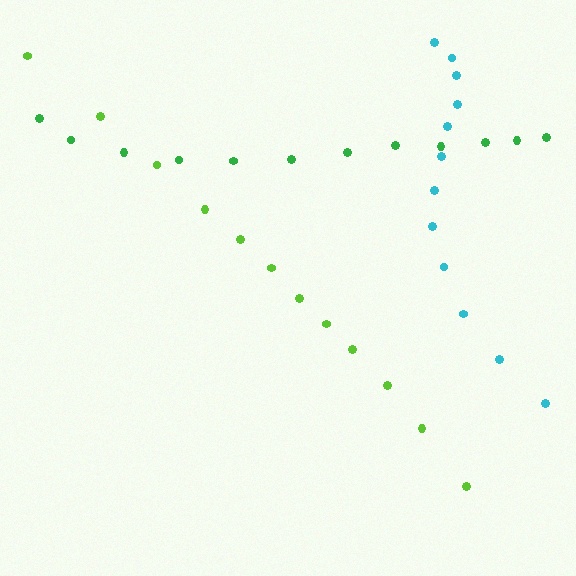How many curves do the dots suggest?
There are 3 distinct paths.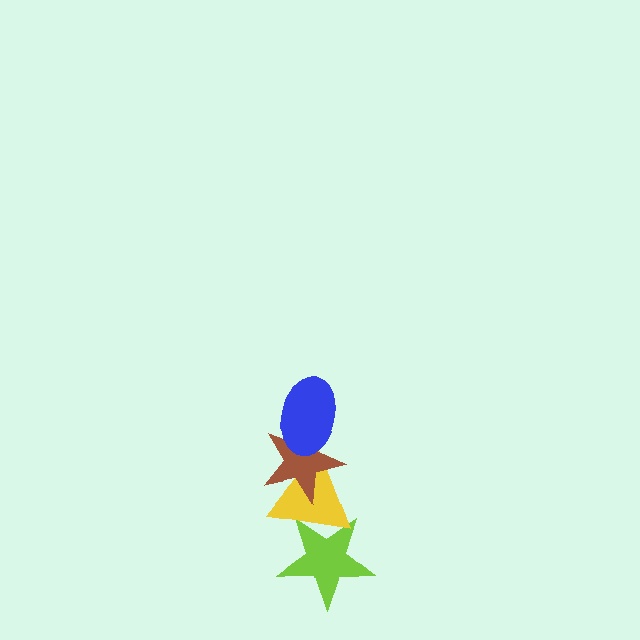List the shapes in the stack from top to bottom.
From top to bottom: the blue ellipse, the brown star, the yellow triangle, the lime star.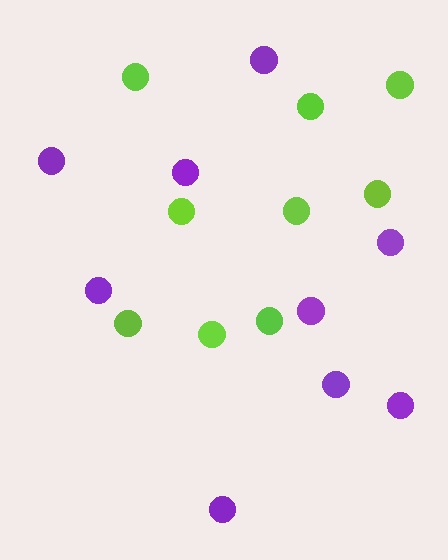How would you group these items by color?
There are 2 groups: one group of purple circles (9) and one group of lime circles (9).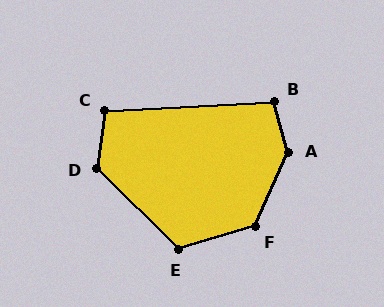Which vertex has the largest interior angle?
A, at approximately 140 degrees.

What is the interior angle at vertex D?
Approximately 126 degrees (obtuse).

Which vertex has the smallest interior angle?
C, at approximately 102 degrees.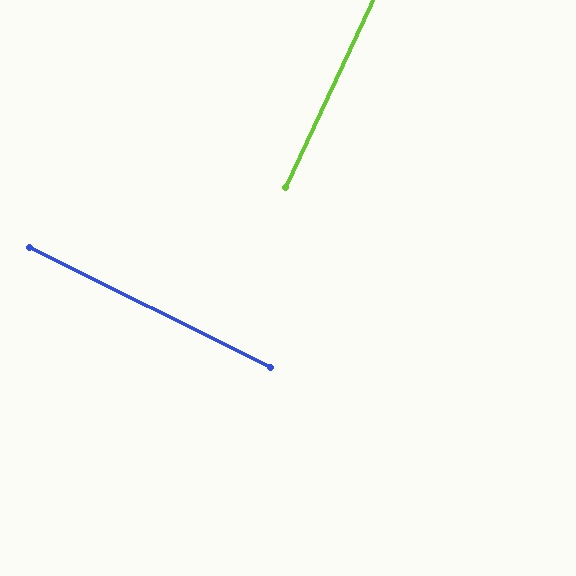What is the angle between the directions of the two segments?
Approximately 89 degrees.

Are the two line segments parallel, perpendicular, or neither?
Perpendicular — they meet at approximately 89°.